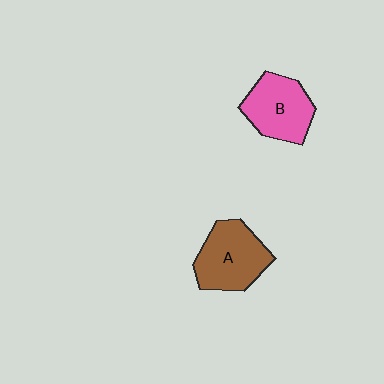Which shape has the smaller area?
Shape B (pink).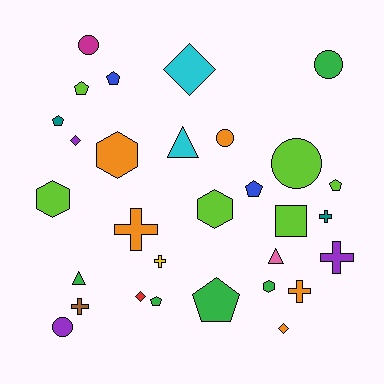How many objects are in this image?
There are 30 objects.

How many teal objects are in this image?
There are 2 teal objects.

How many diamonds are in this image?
There are 4 diamonds.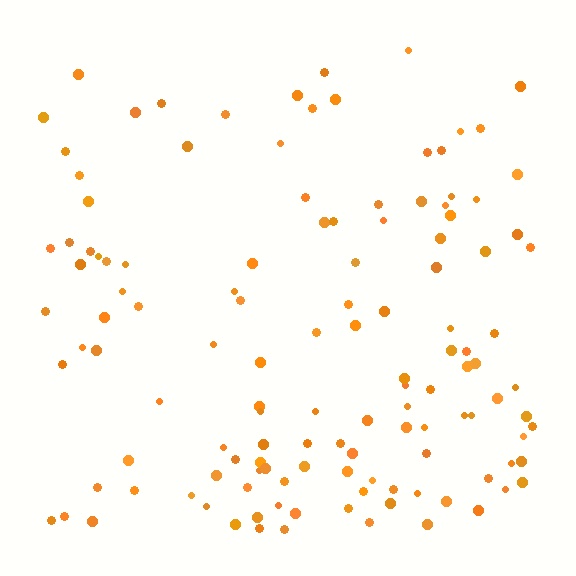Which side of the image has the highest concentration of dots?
The bottom.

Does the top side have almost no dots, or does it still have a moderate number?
Still a moderate number, just noticeably fewer than the bottom.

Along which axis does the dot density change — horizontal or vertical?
Vertical.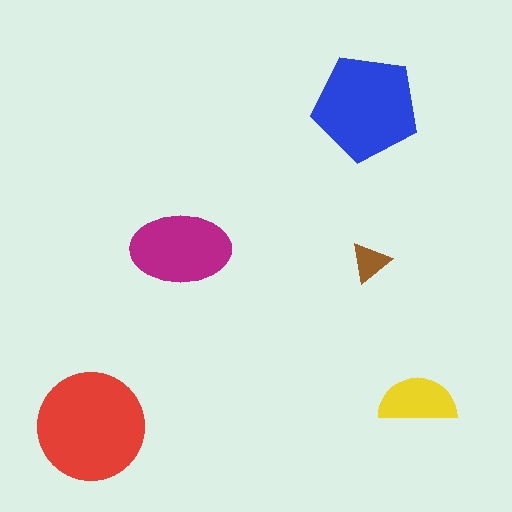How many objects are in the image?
There are 5 objects in the image.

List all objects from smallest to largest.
The brown triangle, the yellow semicircle, the magenta ellipse, the blue pentagon, the red circle.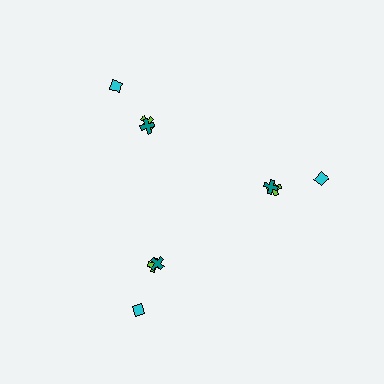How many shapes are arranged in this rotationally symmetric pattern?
There are 9 shapes, arranged in 3 groups of 3.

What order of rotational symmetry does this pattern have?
This pattern has 3-fold rotational symmetry.